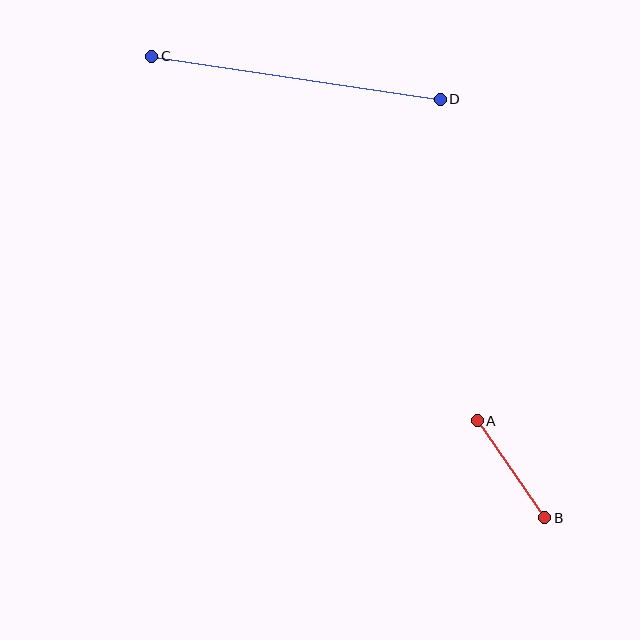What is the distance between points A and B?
The distance is approximately 118 pixels.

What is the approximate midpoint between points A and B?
The midpoint is at approximately (511, 469) pixels.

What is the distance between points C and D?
The distance is approximately 292 pixels.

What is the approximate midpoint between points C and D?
The midpoint is at approximately (296, 78) pixels.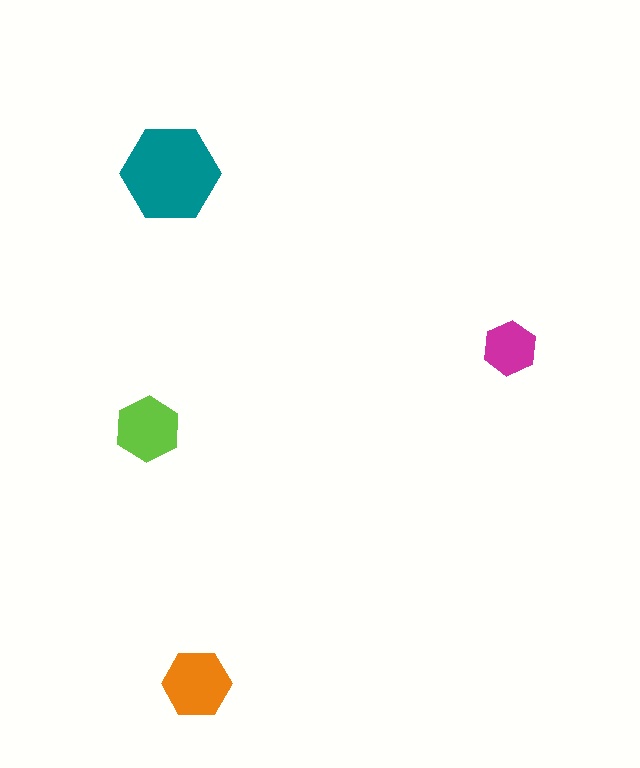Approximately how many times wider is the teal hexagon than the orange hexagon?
About 1.5 times wider.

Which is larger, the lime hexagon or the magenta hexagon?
The lime one.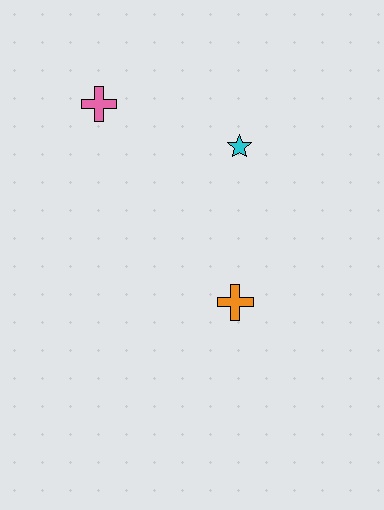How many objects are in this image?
There are 3 objects.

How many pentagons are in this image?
There are no pentagons.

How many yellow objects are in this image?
There are no yellow objects.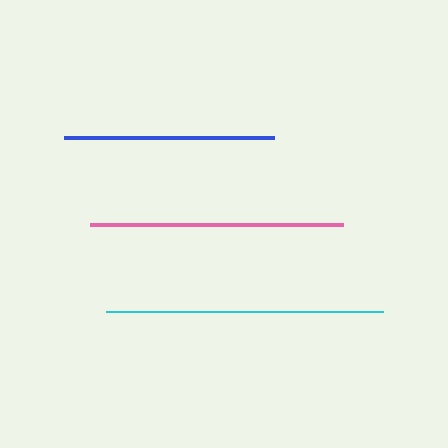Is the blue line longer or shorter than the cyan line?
The cyan line is longer than the blue line.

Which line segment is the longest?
The cyan line is the longest at approximately 277 pixels.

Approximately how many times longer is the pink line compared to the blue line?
The pink line is approximately 1.2 times the length of the blue line.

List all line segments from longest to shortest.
From longest to shortest: cyan, pink, blue.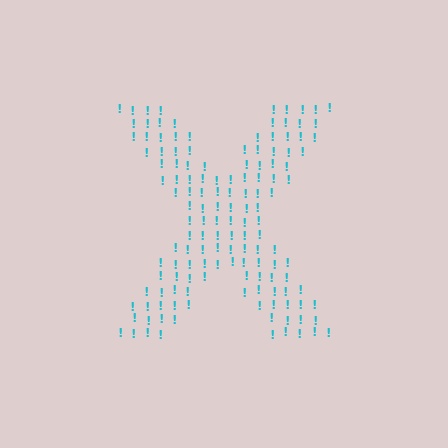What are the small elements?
The small elements are exclamation marks.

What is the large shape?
The large shape is the letter X.